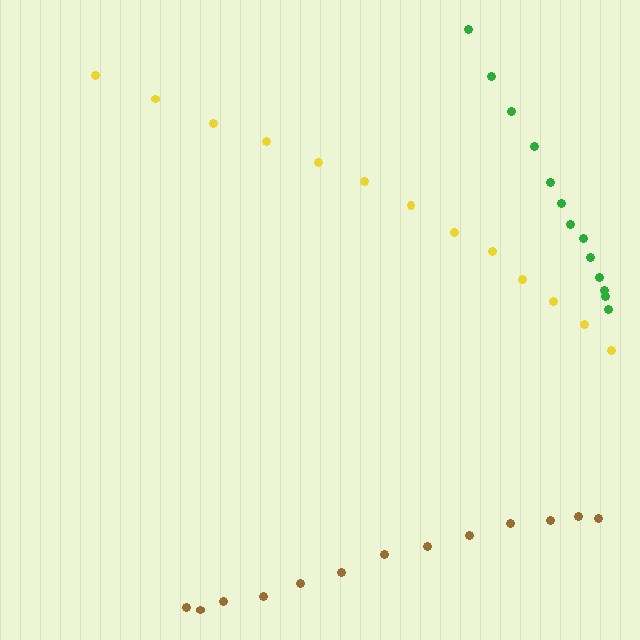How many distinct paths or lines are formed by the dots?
There are 3 distinct paths.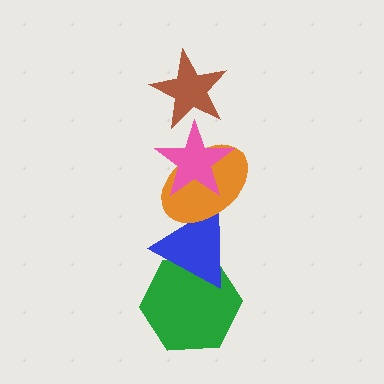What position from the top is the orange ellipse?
The orange ellipse is 3rd from the top.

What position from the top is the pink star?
The pink star is 2nd from the top.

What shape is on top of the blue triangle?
The orange ellipse is on top of the blue triangle.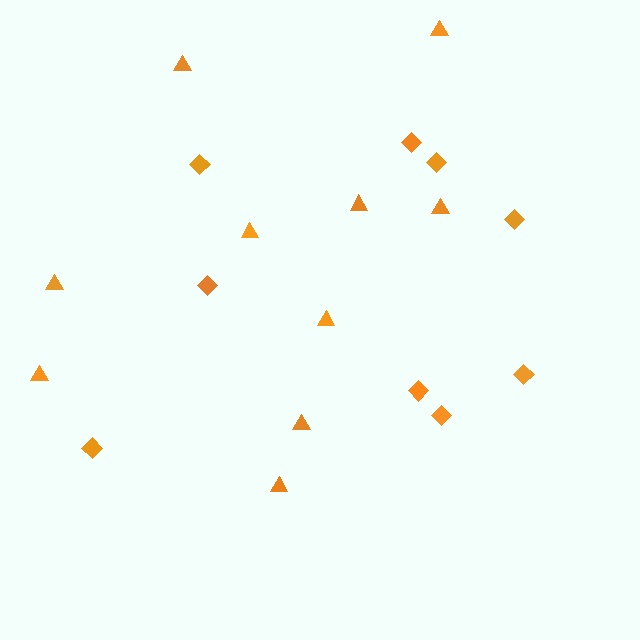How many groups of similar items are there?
There are 2 groups: one group of triangles (10) and one group of diamonds (9).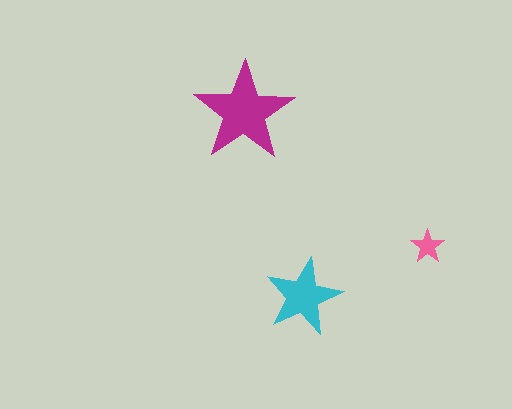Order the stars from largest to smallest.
the magenta one, the cyan one, the pink one.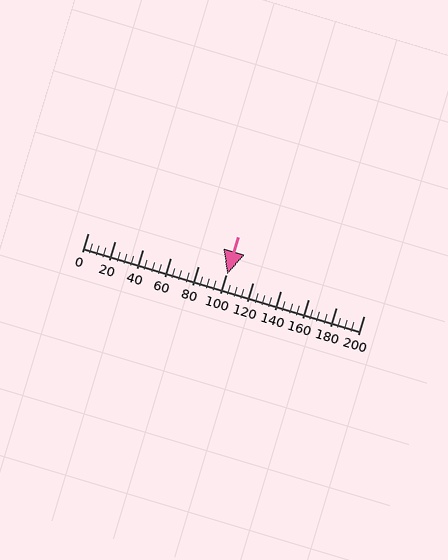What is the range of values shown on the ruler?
The ruler shows values from 0 to 200.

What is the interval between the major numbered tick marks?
The major tick marks are spaced 20 units apart.